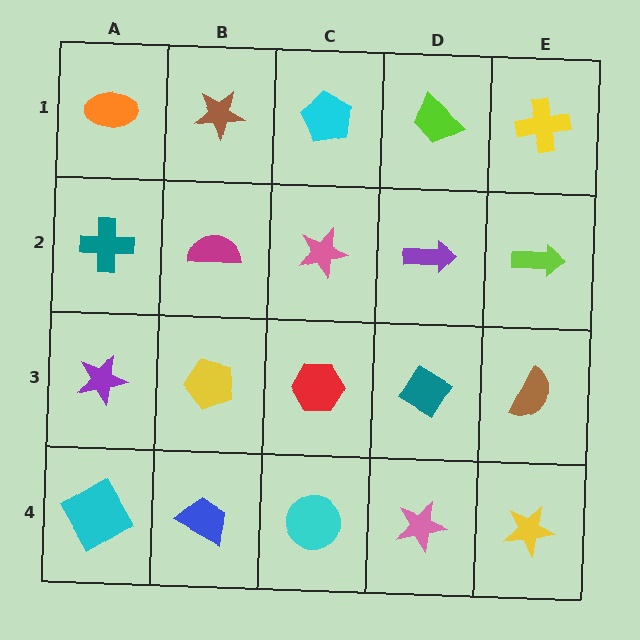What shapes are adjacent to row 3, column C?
A pink star (row 2, column C), a cyan circle (row 4, column C), a yellow pentagon (row 3, column B), a teal diamond (row 3, column D).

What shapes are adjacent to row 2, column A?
An orange ellipse (row 1, column A), a purple star (row 3, column A), a magenta semicircle (row 2, column B).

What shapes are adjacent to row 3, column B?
A magenta semicircle (row 2, column B), a blue trapezoid (row 4, column B), a purple star (row 3, column A), a red hexagon (row 3, column C).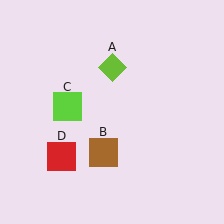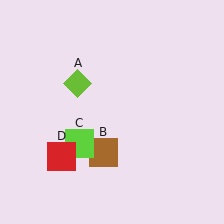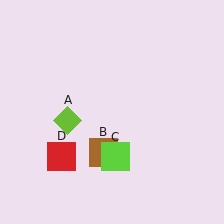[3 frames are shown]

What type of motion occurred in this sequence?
The lime diamond (object A), lime square (object C) rotated counterclockwise around the center of the scene.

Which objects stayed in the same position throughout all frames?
Brown square (object B) and red square (object D) remained stationary.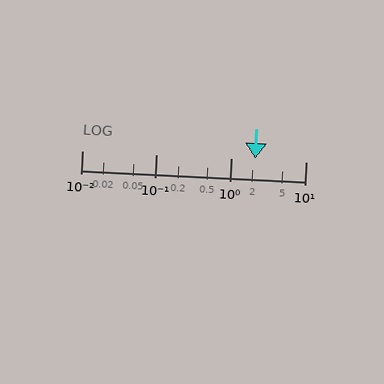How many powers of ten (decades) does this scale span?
The scale spans 3 decades, from 0.01 to 10.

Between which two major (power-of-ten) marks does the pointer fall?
The pointer is between 1 and 10.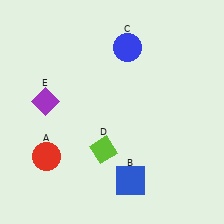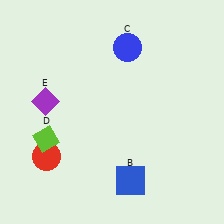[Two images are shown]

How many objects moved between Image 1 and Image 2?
1 object moved between the two images.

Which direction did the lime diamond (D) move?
The lime diamond (D) moved left.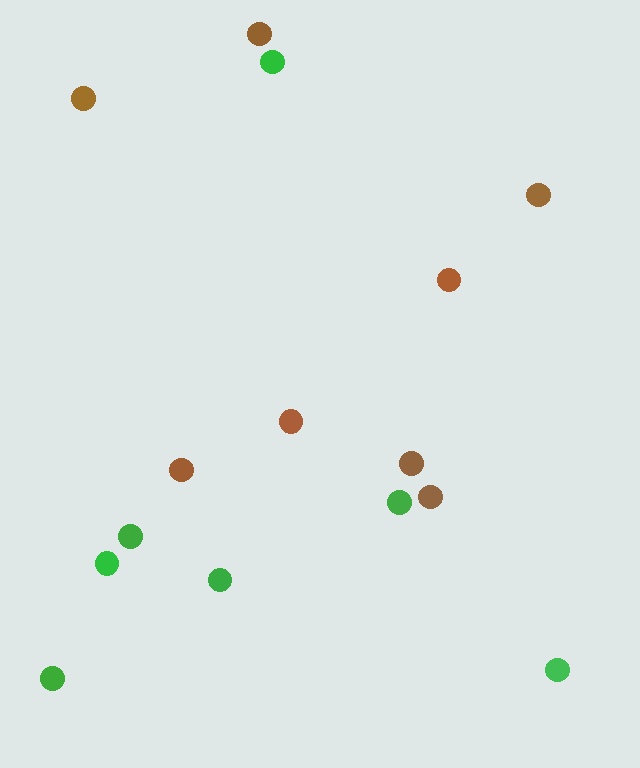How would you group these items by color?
There are 2 groups: one group of brown circles (8) and one group of green circles (7).